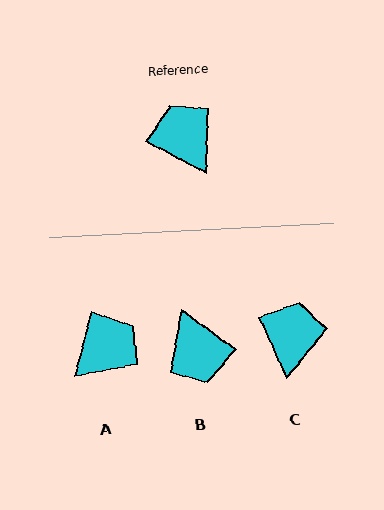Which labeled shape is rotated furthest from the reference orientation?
B, about 172 degrees away.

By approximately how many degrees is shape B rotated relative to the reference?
Approximately 172 degrees counter-clockwise.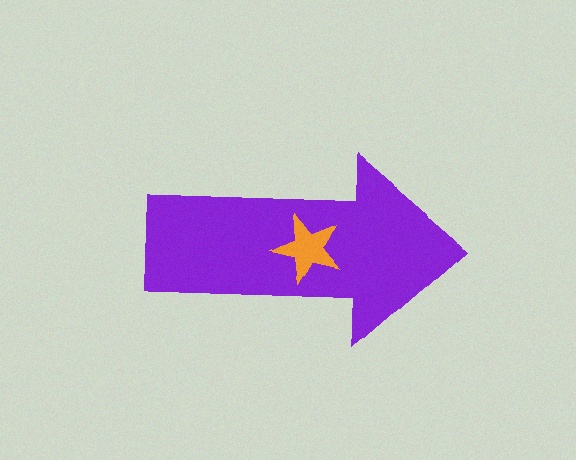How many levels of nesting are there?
2.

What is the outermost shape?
The purple arrow.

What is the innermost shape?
The orange star.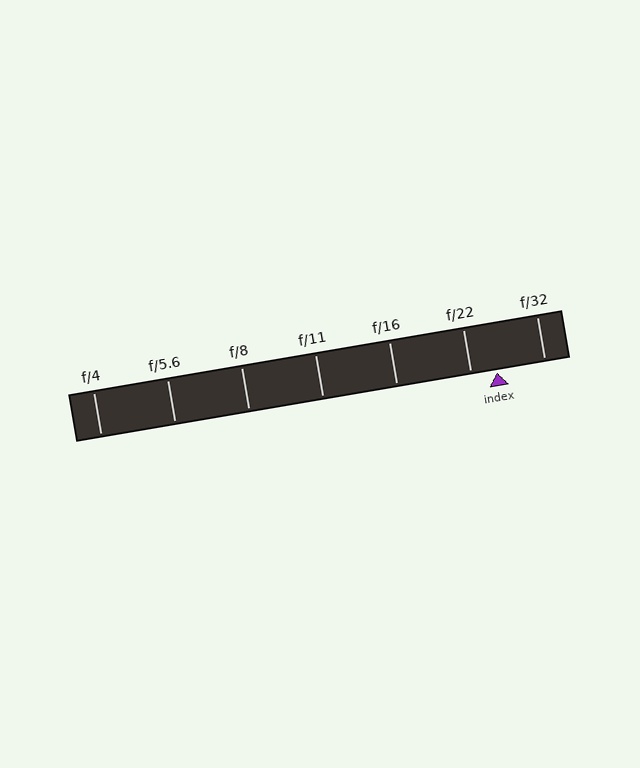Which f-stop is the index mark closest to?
The index mark is closest to f/22.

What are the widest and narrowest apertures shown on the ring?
The widest aperture shown is f/4 and the narrowest is f/32.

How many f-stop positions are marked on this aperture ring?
There are 7 f-stop positions marked.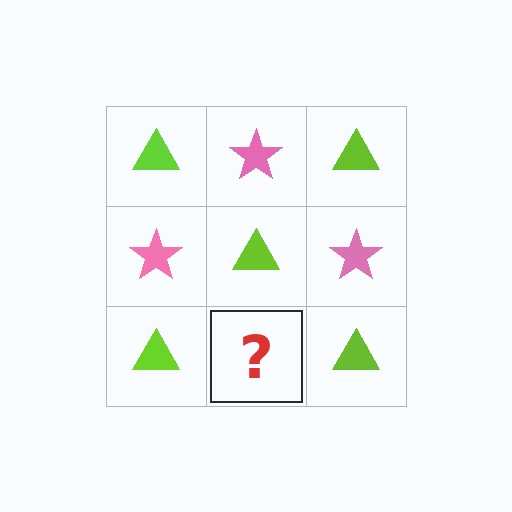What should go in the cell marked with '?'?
The missing cell should contain a pink star.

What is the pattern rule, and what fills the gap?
The rule is that it alternates lime triangle and pink star in a checkerboard pattern. The gap should be filled with a pink star.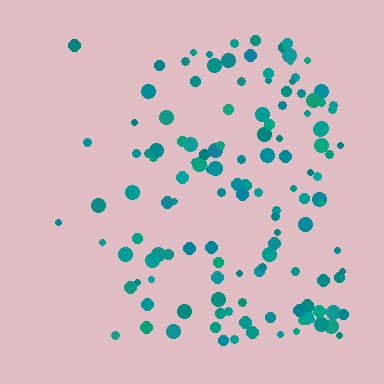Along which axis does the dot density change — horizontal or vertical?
Horizontal.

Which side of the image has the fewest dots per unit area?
The left.